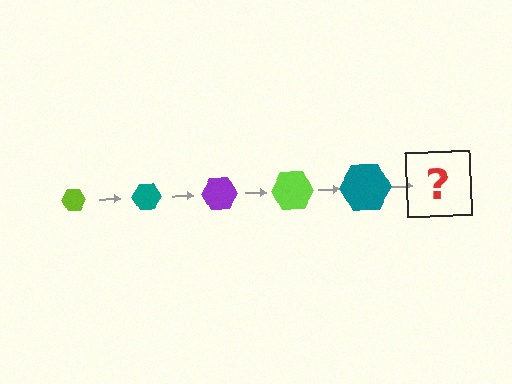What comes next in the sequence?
The next element should be a purple hexagon, larger than the previous one.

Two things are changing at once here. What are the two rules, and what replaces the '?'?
The two rules are that the hexagon grows larger each step and the color cycles through lime, teal, and purple. The '?' should be a purple hexagon, larger than the previous one.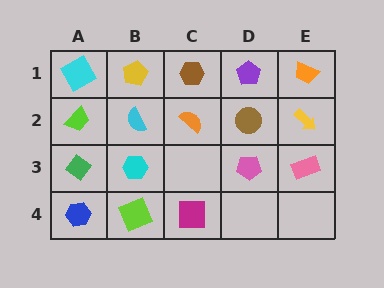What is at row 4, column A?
A blue hexagon.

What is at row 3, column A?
A green diamond.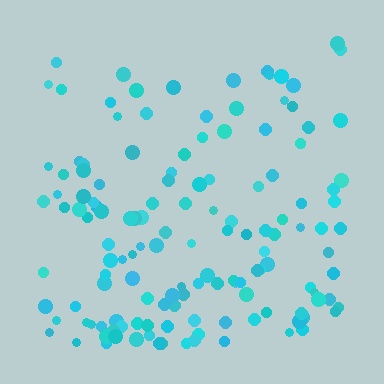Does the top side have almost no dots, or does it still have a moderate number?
Still a moderate number, just noticeably fewer than the bottom.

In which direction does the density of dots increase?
From top to bottom, with the bottom side densest.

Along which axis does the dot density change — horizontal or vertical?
Vertical.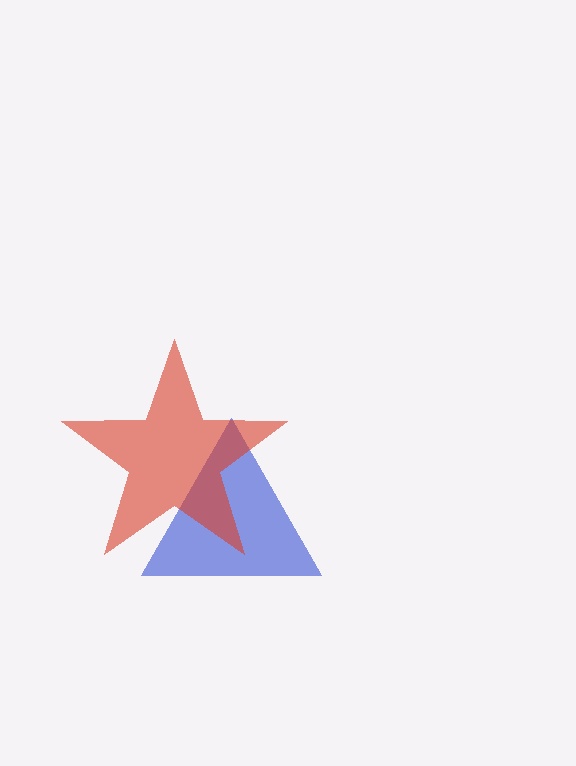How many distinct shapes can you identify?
There are 2 distinct shapes: a blue triangle, a red star.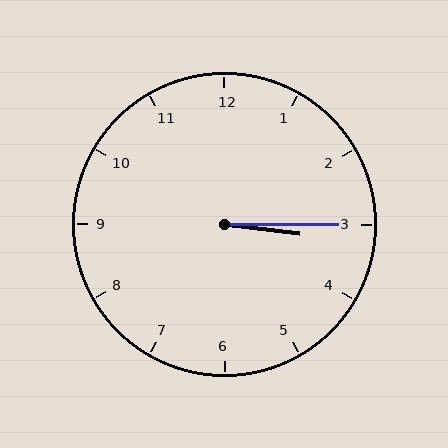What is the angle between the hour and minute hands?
Approximately 8 degrees.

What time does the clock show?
3:15.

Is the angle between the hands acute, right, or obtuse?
It is acute.